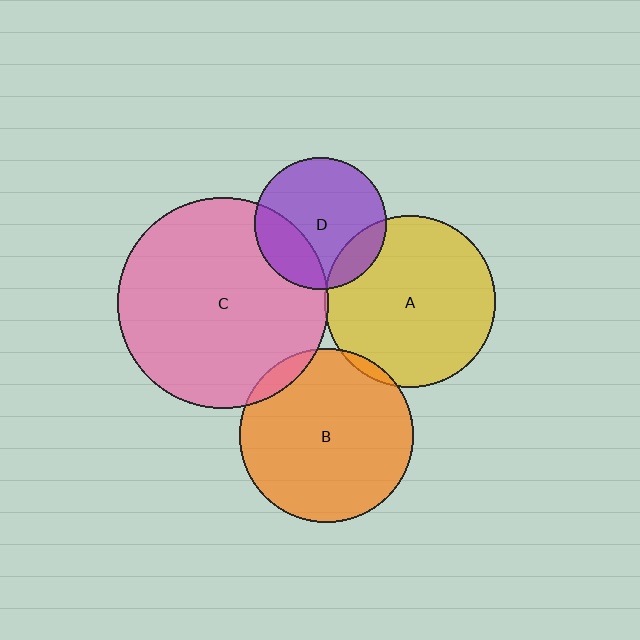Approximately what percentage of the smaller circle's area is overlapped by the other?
Approximately 15%.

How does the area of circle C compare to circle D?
Approximately 2.5 times.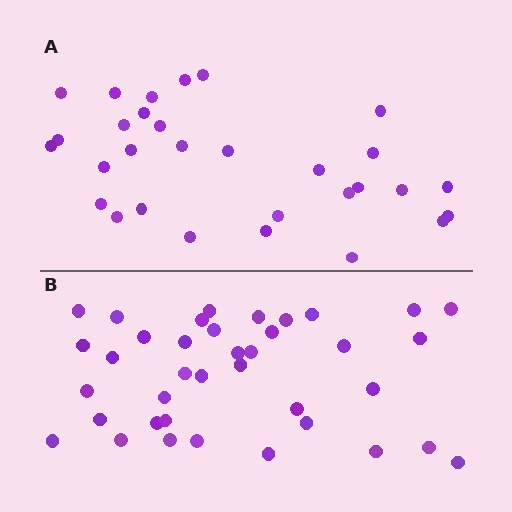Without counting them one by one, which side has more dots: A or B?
Region B (the bottom region) has more dots.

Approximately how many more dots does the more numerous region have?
Region B has roughly 8 or so more dots than region A.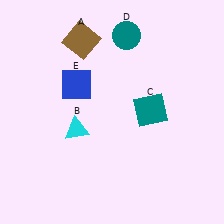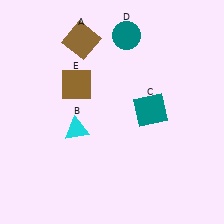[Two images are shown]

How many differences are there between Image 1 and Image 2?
There is 1 difference between the two images.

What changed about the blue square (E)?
In Image 1, E is blue. In Image 2, it changed to brown.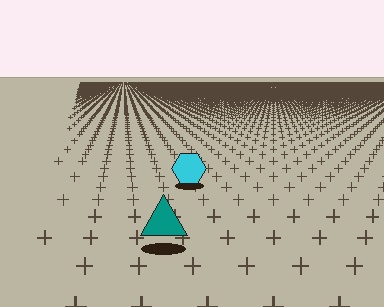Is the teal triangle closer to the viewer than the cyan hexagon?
Yes. The teal triangle is closer — you can tell from the texture gradient: the ground texture is coarser near it.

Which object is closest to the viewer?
The teal triangle is closest. The texture marks near it are larger and more spread out.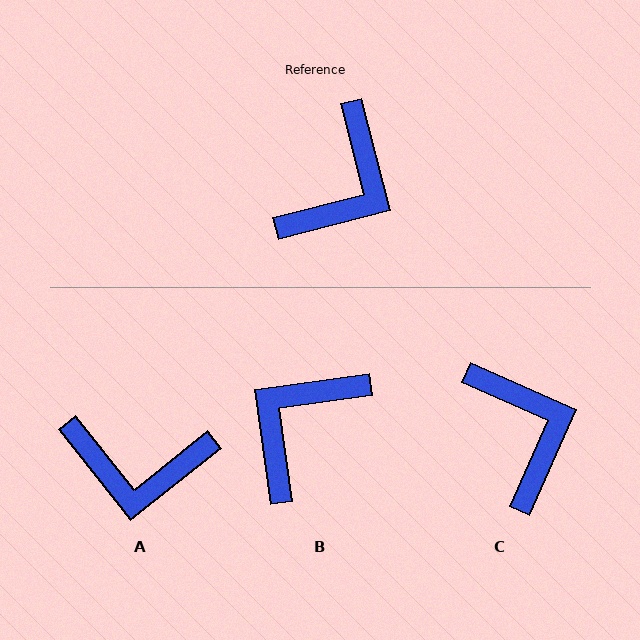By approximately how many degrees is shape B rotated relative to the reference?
Approximately 174 degrees counter-clockwise.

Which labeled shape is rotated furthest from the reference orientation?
B, about 174 degrees away.